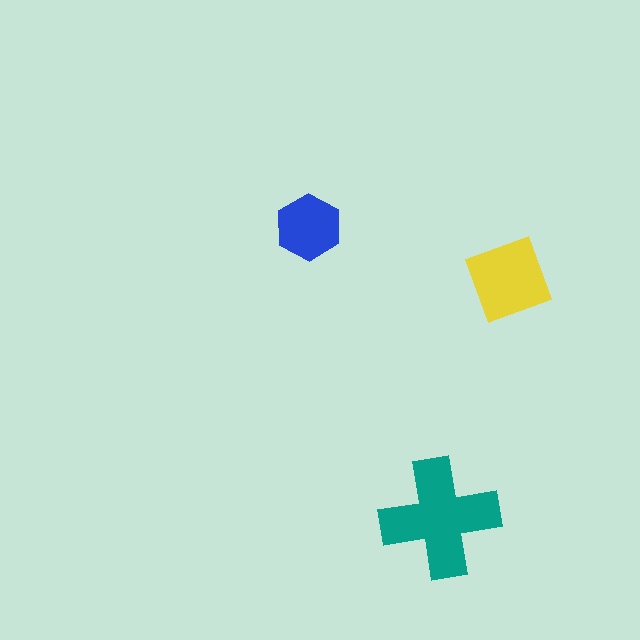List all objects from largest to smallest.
The teal cross, the yellow square, the blue hexagon.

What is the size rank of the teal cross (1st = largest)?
1st.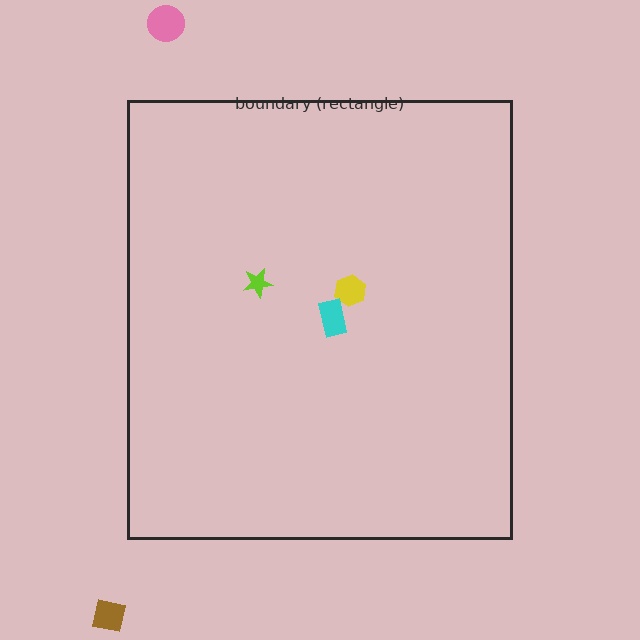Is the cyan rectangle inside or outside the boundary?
Inside.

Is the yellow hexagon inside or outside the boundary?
Inside.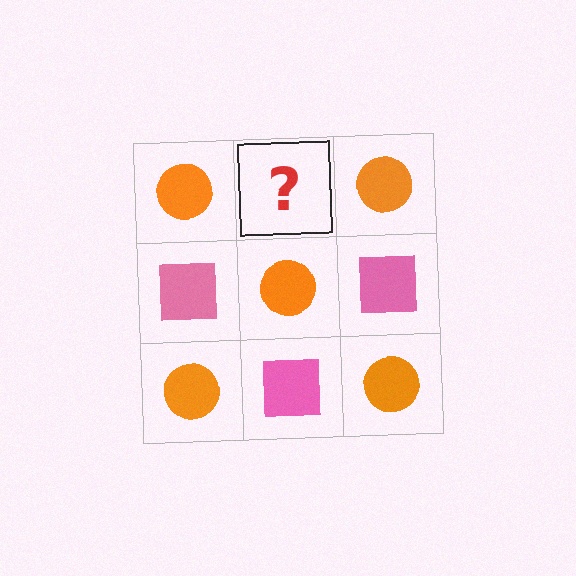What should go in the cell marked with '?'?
The missing cell should contain a pink square.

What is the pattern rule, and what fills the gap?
The rule is that it alternates orange circle and pink square in a checkerboard pattern. The gap should be filled with a pink square.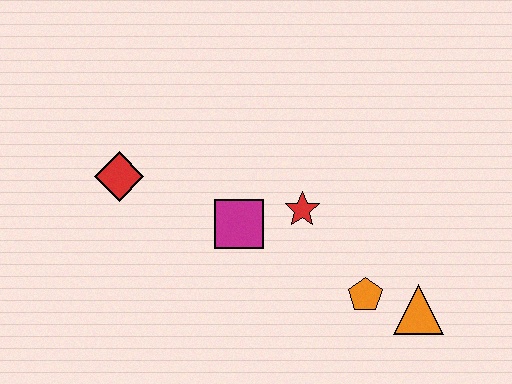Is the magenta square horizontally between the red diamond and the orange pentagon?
Yes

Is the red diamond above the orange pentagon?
Yes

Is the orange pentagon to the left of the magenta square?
No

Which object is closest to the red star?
The magenta square is closest to the red star.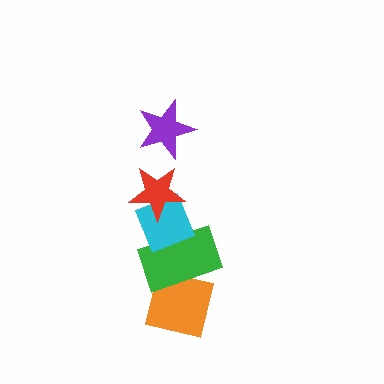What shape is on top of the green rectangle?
The cyan diamond is on top of the green rectangle.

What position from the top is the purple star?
The purple star is 1st from the top.